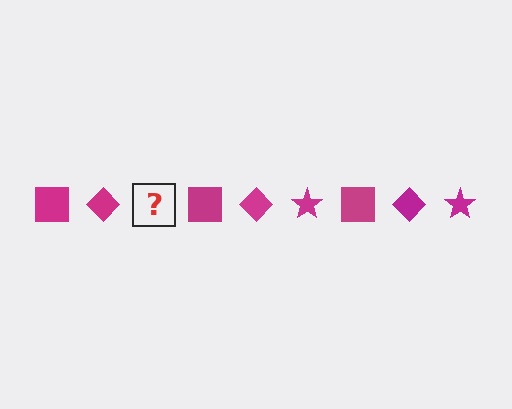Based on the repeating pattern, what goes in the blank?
The blank should be a magenta star.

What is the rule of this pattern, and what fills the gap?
The rule is that the pattern cycles through square, diamond, star shapes in magenta. The gap should be filled with a magenta star.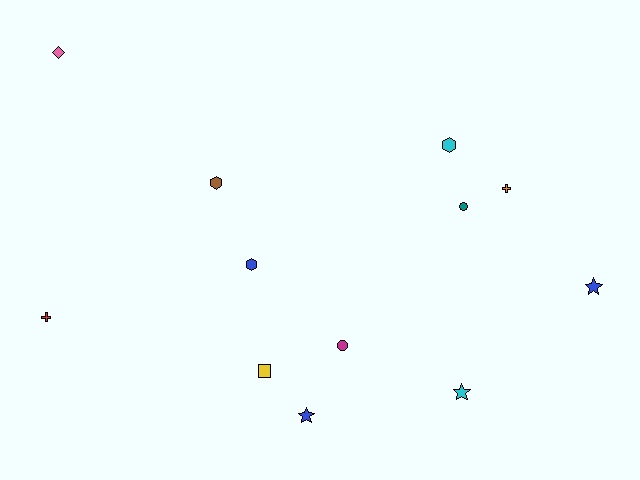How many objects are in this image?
There are 12 objects.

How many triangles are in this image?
There are no triangles.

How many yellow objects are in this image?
There is 1 yellow object.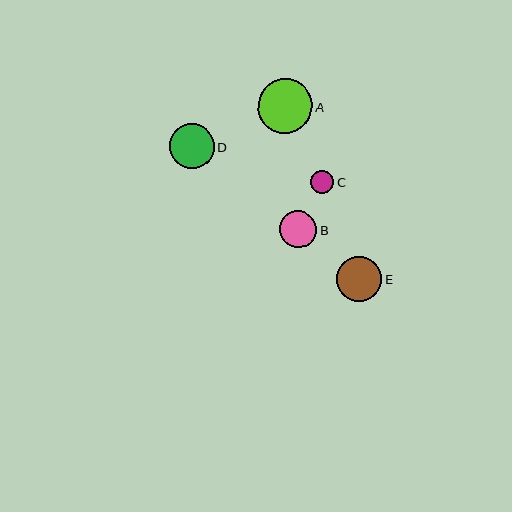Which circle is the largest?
Circle A is the largest with a size of approximately 54 pixels.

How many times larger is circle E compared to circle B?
Circle E is approximately 1.2 times the size of circle B.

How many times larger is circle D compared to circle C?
Circle D is approximately 1.9 times the size of circle C.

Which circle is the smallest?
Circle C is the smallest with a size of approximately 23 pixels.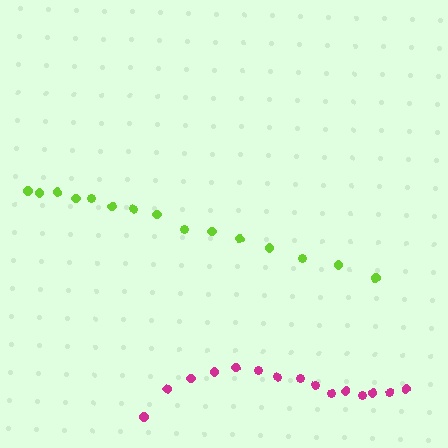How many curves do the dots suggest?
There are 2 distinct paths.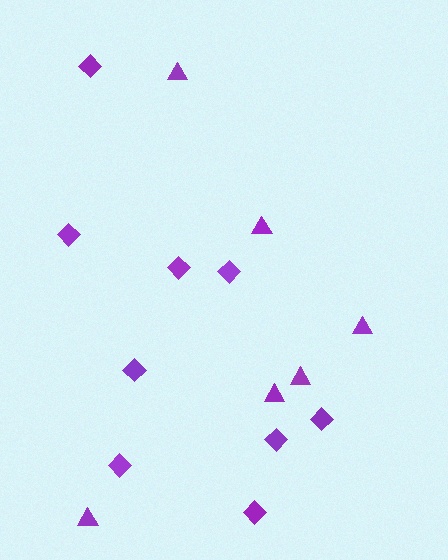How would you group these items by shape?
There are 2 groups: one group of triangles (6) and one group of diamonds (9).